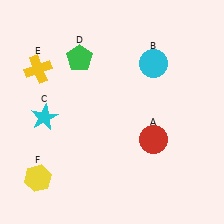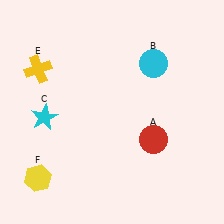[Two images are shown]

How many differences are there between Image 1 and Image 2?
There is 1 difference between the two images.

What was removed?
The green pentagon (D) was removed in Image 2.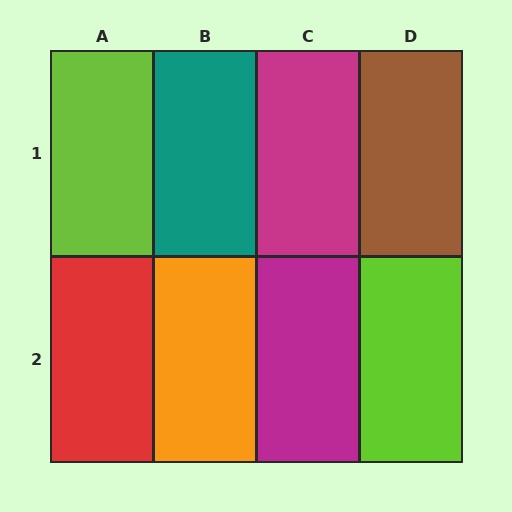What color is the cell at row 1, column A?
Lime.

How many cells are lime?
2 cells are lime.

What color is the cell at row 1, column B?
Teal.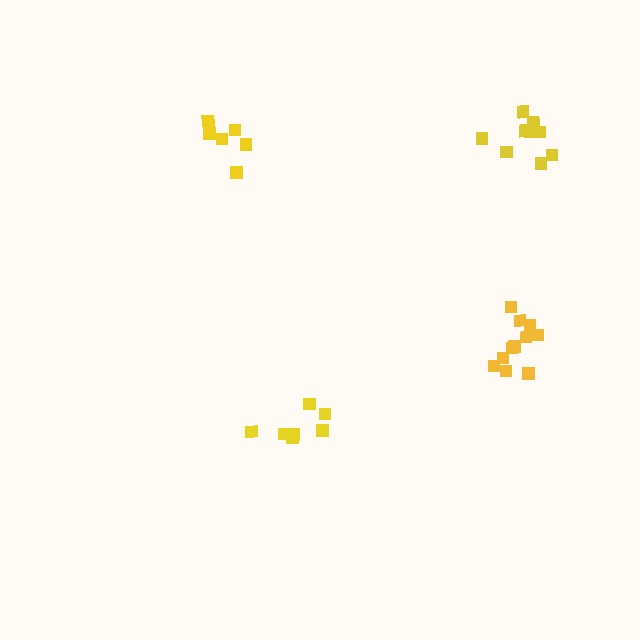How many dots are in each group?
Group 1: 6 dots, Group 2: 9 dots, Group 3: 7 dots, Group 4: 11 dots (33 total).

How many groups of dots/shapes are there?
There are 4 groups.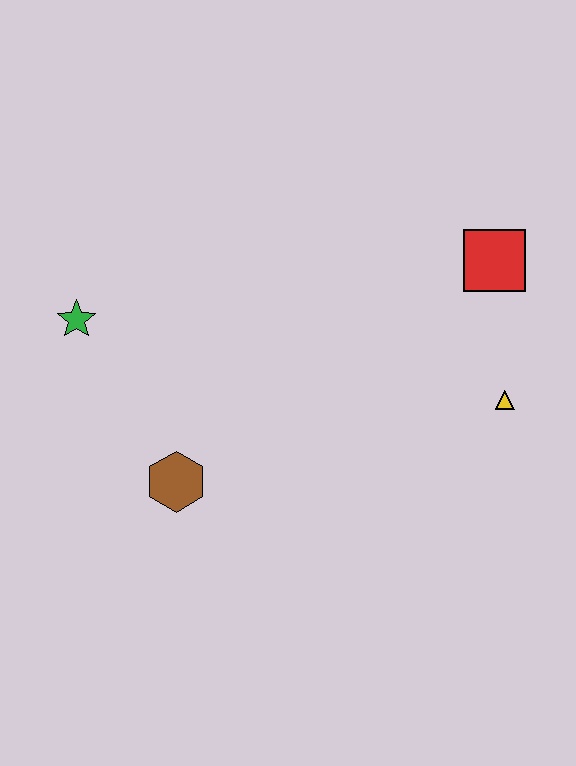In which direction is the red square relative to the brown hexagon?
The red square is to the right of the brown hexagon.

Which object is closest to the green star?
The brown hexagon is closest to the green star.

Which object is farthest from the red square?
The green star is farthest from the red square.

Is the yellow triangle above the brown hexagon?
Yes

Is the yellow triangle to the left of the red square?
No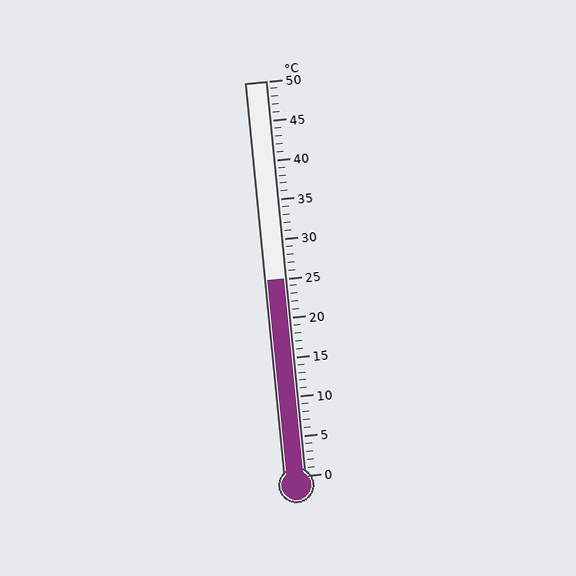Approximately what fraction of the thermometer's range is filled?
The thermometer is filled to approximately 50% of its range.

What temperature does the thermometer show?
The thermometer shows approximately 25°C.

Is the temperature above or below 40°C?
The temperature is below 40°C.